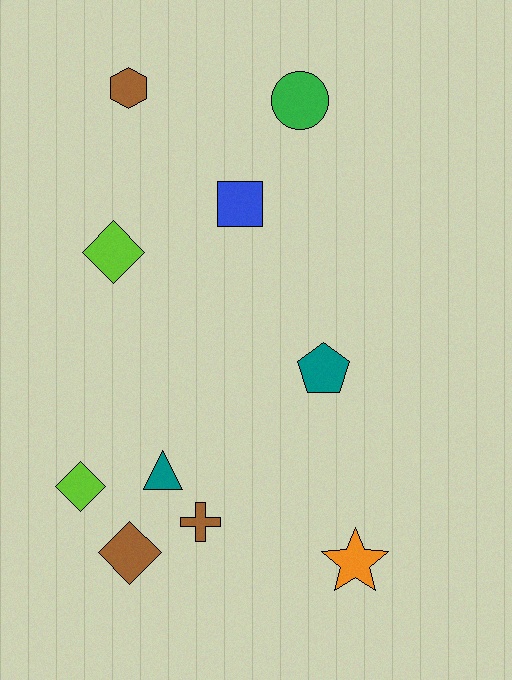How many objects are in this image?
There are 10 objects.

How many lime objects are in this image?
There are 2 lime objects.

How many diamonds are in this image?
There are 3 diamonds.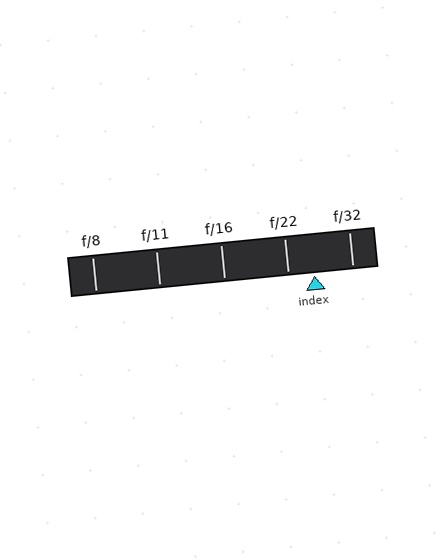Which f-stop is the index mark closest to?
The index mark is closest to f/22.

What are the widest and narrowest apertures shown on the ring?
The widest aperture shown is f/8 and the narrowest is f/32.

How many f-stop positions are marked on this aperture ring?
There are 5 f-stop positions marked.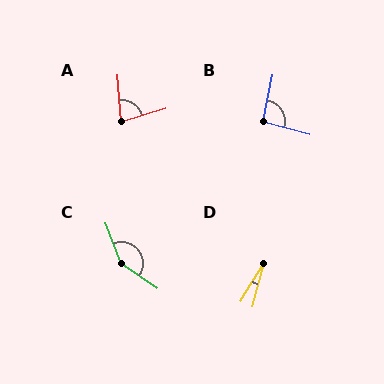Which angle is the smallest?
D, at approximately 16 degrees.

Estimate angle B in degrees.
Approximately 94 degrees.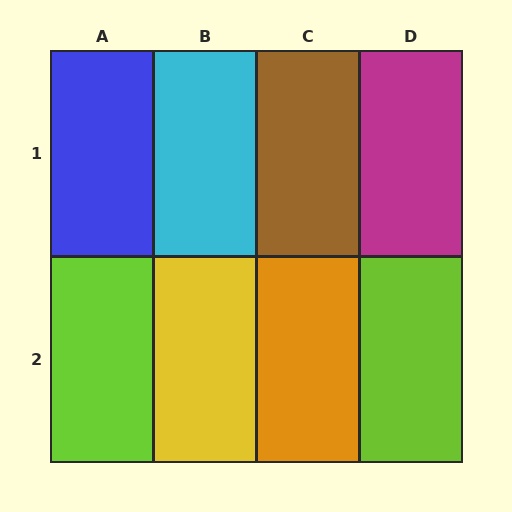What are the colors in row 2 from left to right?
Lime, yellow, orange, lime.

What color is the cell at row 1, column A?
Blue.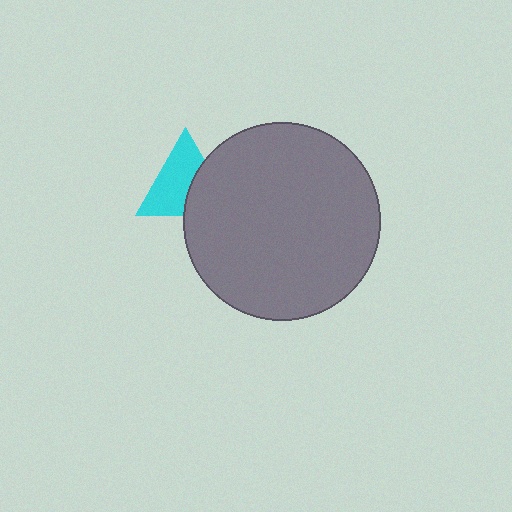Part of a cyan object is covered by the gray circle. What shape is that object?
It is a triangle.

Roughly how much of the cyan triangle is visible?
About half of it is visible (roughly 63%).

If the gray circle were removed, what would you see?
You would see the complete cyan triangle.